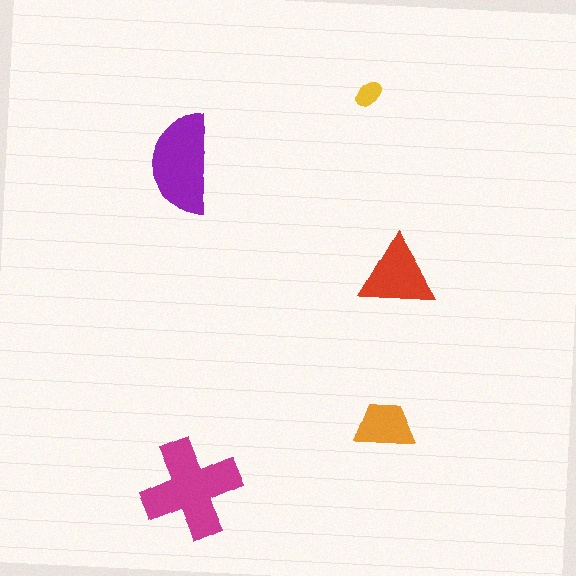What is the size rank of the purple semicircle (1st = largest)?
2nd.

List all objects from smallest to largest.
The yellow ellipse, the orange trapezoid, the red triangle, the purple semicircle, the magenta cross.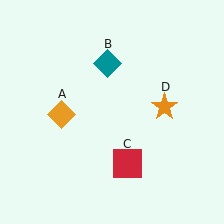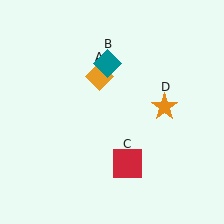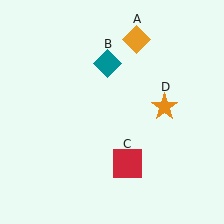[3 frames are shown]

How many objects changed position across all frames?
1 object changed position: orange diamond (object A).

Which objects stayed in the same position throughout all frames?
Teal diamond (object B) and red square (object C) and orange star (object D) remained stationary.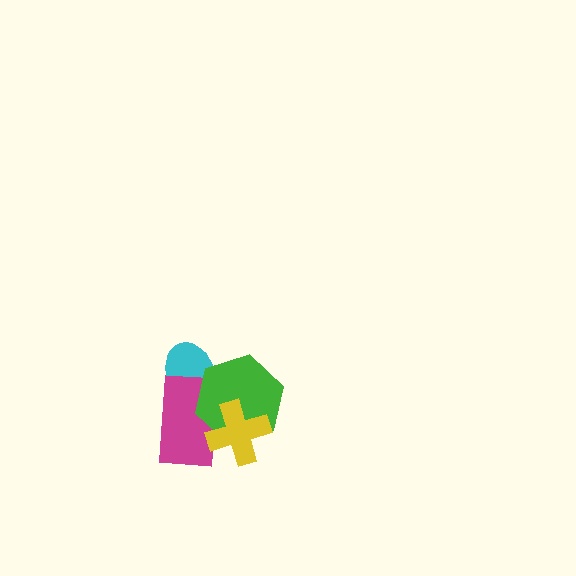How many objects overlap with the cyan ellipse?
2 objects overlap with the cyan ellipse.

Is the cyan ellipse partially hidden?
Yes, it is partially covered by another shape.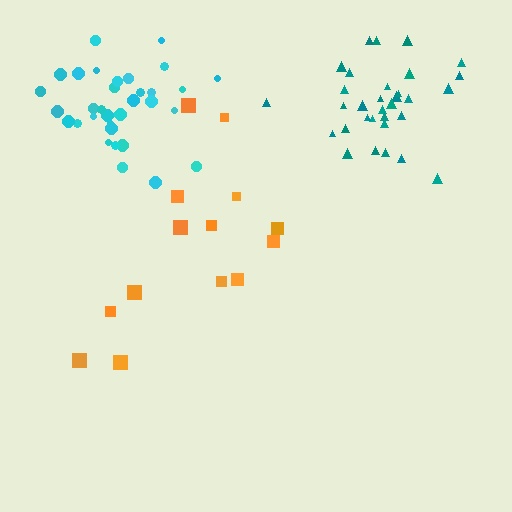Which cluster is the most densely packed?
Teal.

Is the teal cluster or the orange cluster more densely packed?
Teal.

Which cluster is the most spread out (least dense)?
Orange.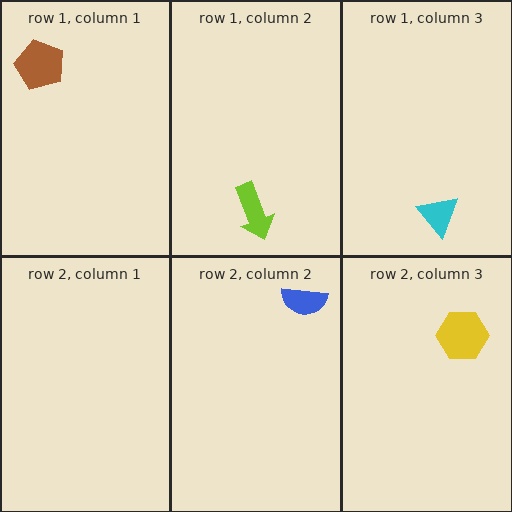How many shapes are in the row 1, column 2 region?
1.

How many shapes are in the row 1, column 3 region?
1.